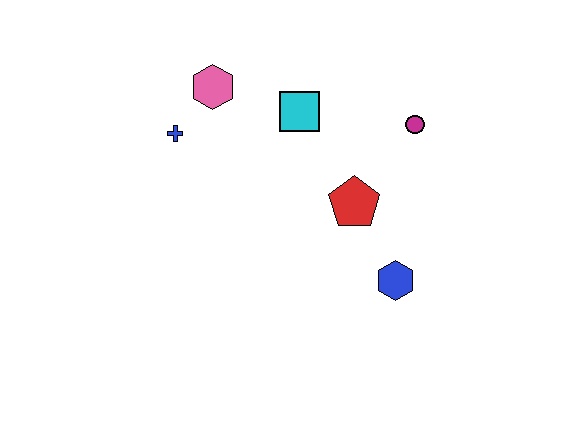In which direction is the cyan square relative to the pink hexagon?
The cyan square is to the right of the pink hexagon.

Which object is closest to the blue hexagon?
The red pentagon is closest to the blue hexagon.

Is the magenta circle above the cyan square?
No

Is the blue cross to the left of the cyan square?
Yes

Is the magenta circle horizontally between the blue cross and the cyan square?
No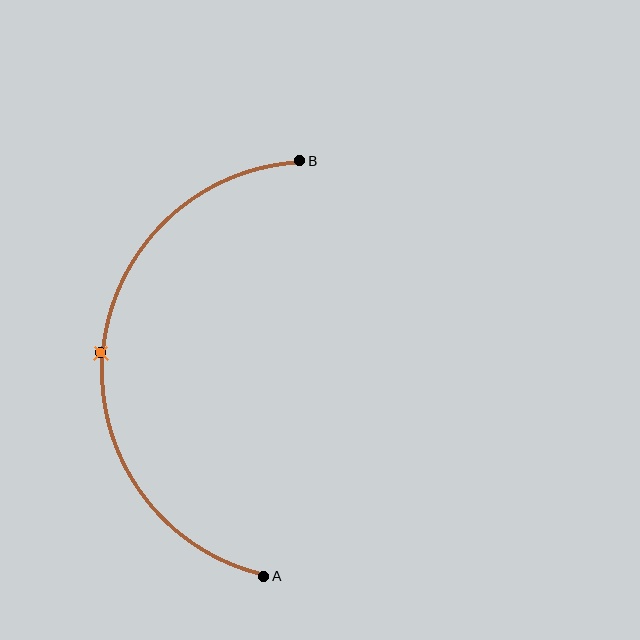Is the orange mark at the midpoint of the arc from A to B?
Yes. The orange mark lies on the arc at equal arc-length from both A and B — it is the arc midpoint.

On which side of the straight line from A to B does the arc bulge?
The arc bulges to the left of the straight line connecting A and B.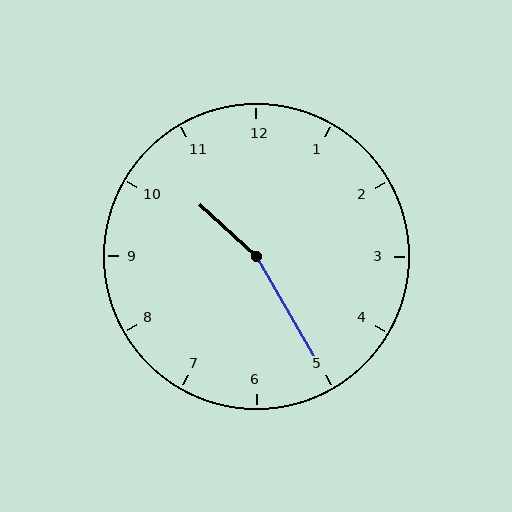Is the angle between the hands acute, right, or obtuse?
It is obtuse.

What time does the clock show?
10:25.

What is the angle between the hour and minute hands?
Approximately 162 degrees.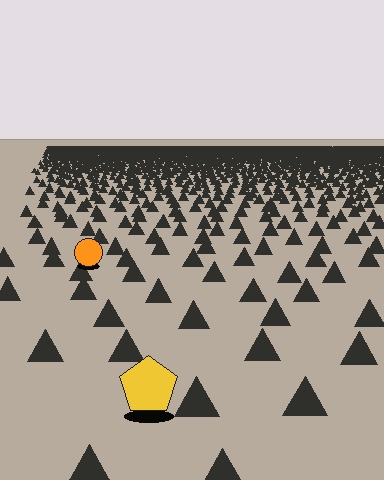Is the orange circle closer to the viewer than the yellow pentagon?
No. The yellow pentagon is closer — you can tell from the texture gradient: the ground texture is coarser near it.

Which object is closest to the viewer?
The yellow pentagon is closest. The texture marks near it are larger and more spread out.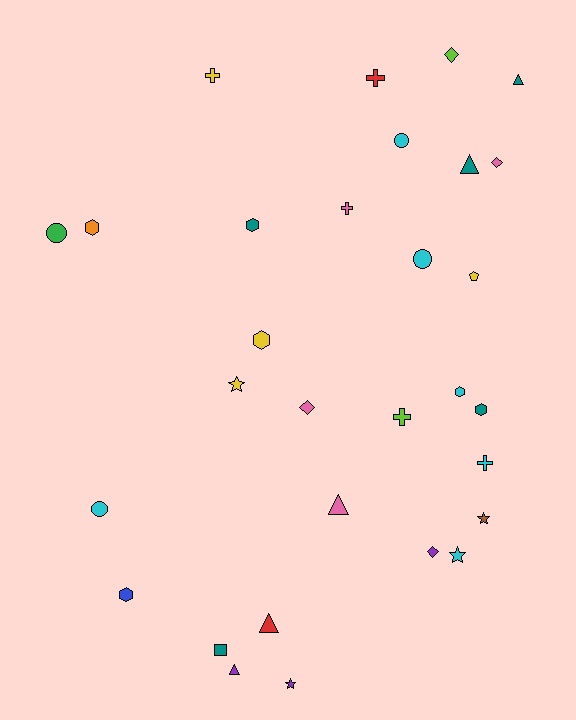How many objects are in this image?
There are 30 objects.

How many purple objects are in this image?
There are 3 purple objects.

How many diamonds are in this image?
There are 4 diamonds.